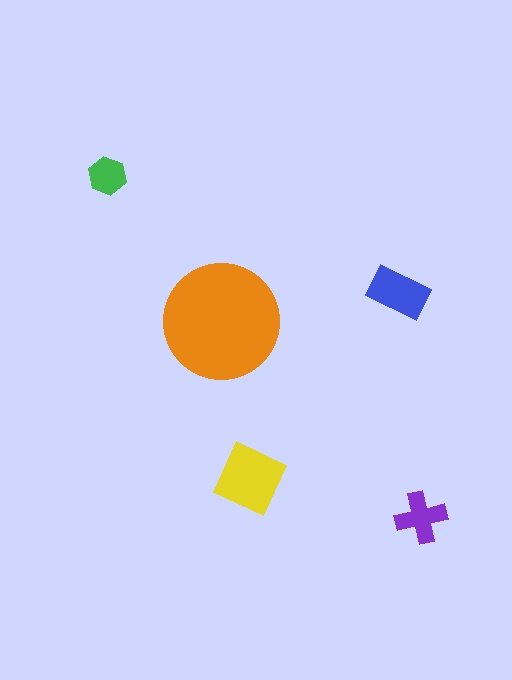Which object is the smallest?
The green hexagon.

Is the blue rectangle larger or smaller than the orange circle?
Smaller.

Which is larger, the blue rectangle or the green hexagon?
The blue rectangle.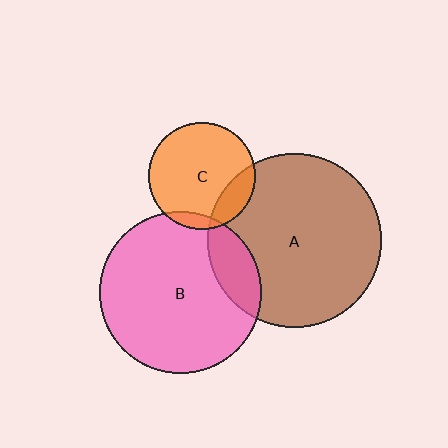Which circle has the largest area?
Circle A (brown).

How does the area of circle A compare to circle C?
Approximately 2.6 times.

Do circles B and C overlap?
Yes.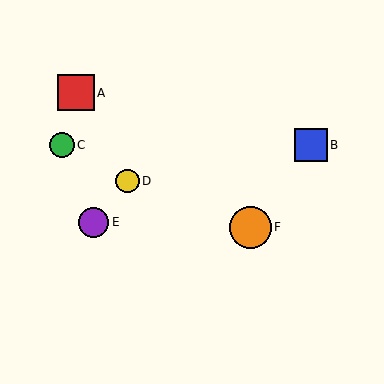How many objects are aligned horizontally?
2 objects (B, C) are aligned horizontally.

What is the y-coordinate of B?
Object B is at y≈145.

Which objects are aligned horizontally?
Objects B, C are aligned horizontally.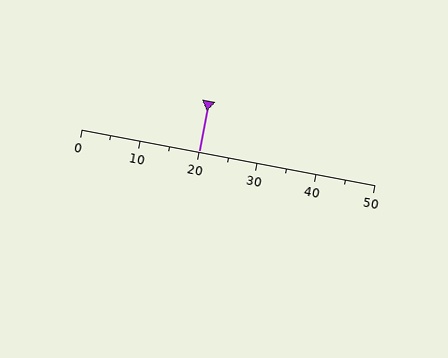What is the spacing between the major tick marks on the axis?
The major ticks are spaced 10 apart.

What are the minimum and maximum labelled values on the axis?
The axis runs from 0 to 50.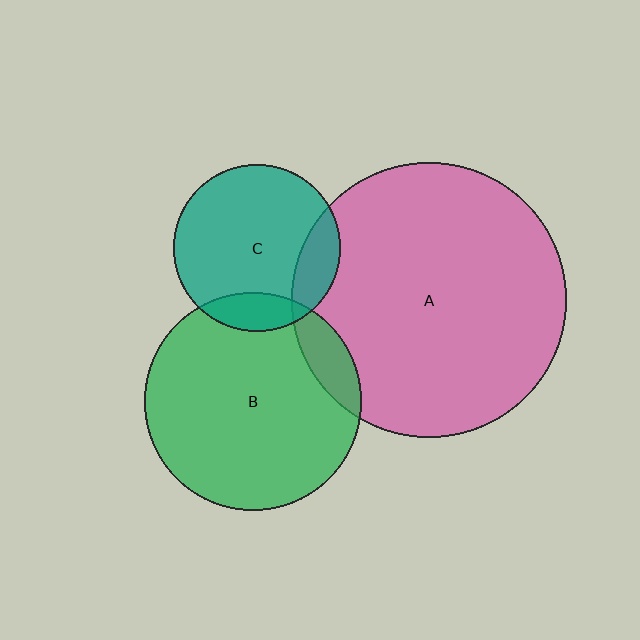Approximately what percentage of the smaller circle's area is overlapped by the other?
Approximately 10%.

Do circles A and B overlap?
Yes.